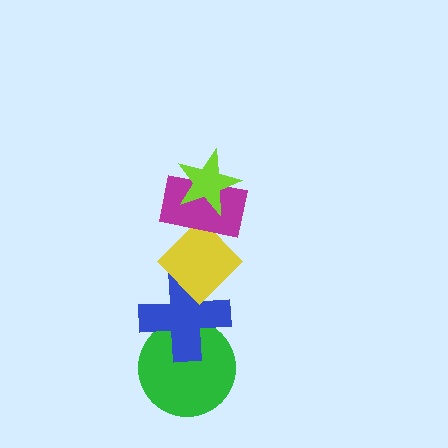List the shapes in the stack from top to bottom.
From top to bottom: the lime star, the magenta rectangle, the yellow diamond, the blue cross, the green circle.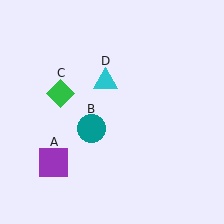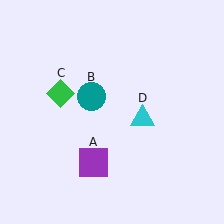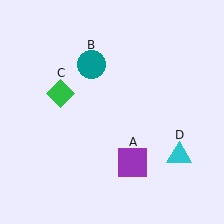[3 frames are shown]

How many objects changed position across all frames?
3 objects changed position: purple square (object A), teal circle (object B), cyan triangle (object D).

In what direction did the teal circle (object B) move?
The teal circle (object B) moved up.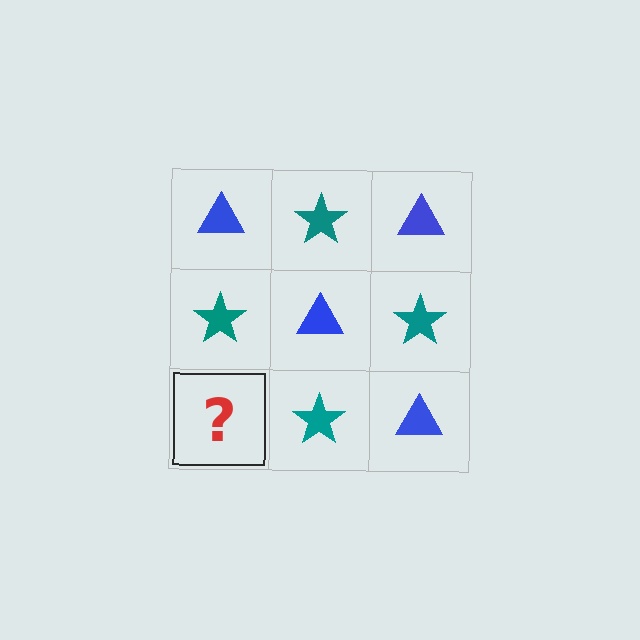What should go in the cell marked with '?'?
The missing cell should contain a blue triangle.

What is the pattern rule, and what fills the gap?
The rule is that it alternates blue triangle and teal star in a checkerboard pattern. The gap should be filled with a blue triangle.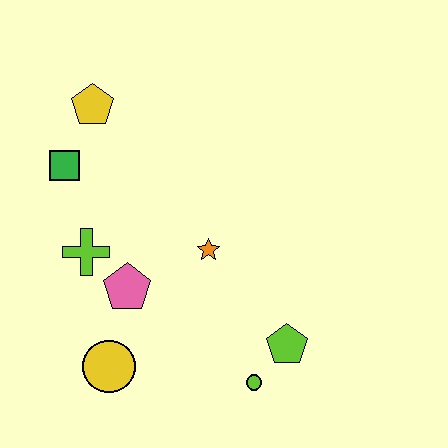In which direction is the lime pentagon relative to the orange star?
The lime pentagon is below the orange star.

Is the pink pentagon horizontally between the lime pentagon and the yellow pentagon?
Yes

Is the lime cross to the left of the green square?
No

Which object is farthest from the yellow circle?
The yellow pentagon is farthest from the yellow circle.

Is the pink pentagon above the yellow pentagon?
No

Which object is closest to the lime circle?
The lime pentagon is closest to the lime circle.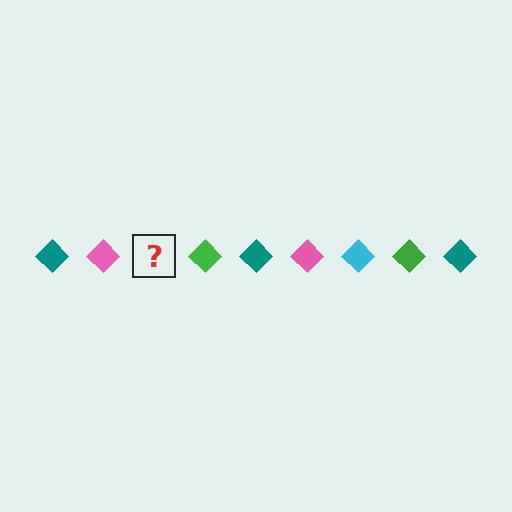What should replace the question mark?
The question mark should be replaced with a cyan diamond.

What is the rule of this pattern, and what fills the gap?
The rule is that the pattern cycles through teal, pink, cyan, green diamonds. The gap should be filled with a cyan diamond.